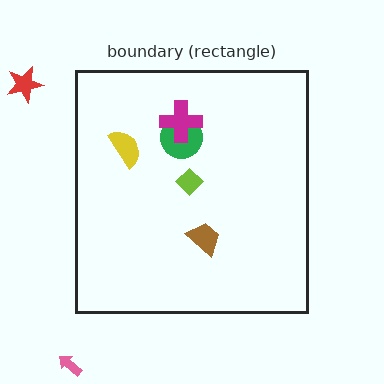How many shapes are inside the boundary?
5 inside, 2 outside.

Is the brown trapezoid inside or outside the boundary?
Inside.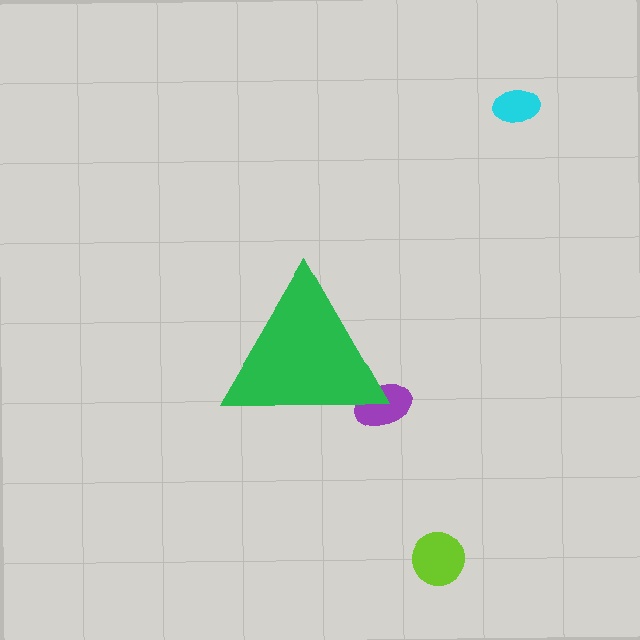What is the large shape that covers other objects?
A green triangle.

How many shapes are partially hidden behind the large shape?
1 shape is partially hidden.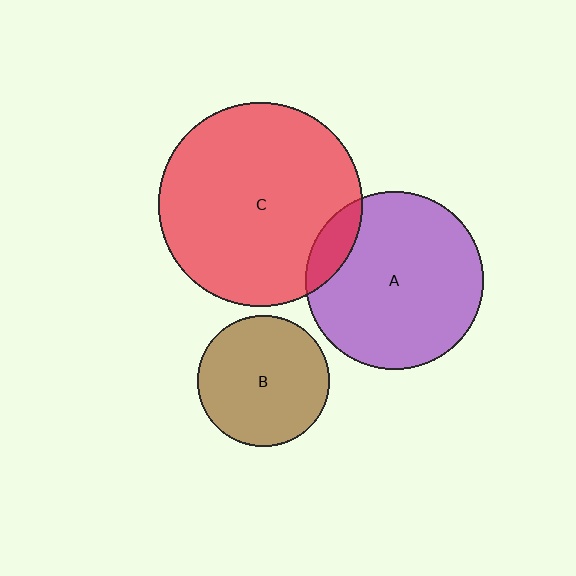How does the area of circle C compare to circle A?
Approximately 1.3 times.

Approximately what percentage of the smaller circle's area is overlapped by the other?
Approximately 10%.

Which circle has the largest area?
Circle C (red).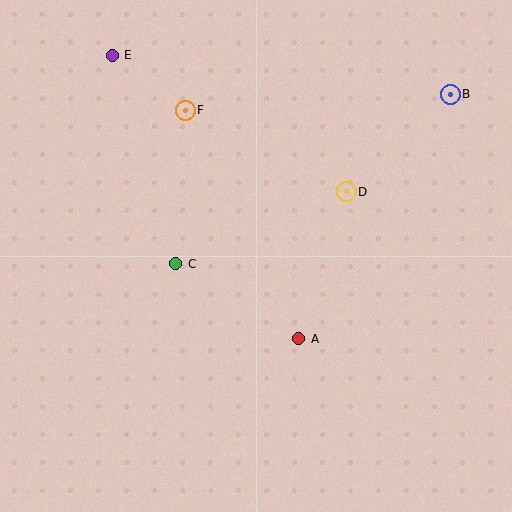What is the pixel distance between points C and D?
The distance between C and D is 185 pixels.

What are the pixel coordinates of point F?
Point F is at (185, 110).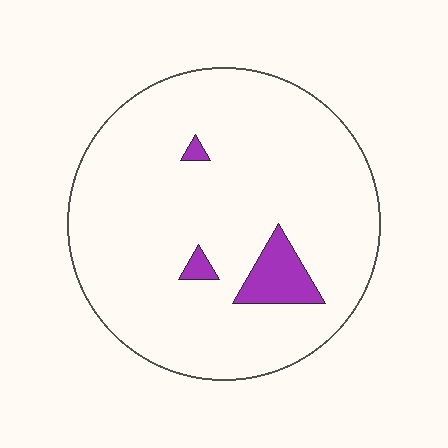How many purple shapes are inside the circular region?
3.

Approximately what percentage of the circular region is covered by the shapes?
Approximately 5%.